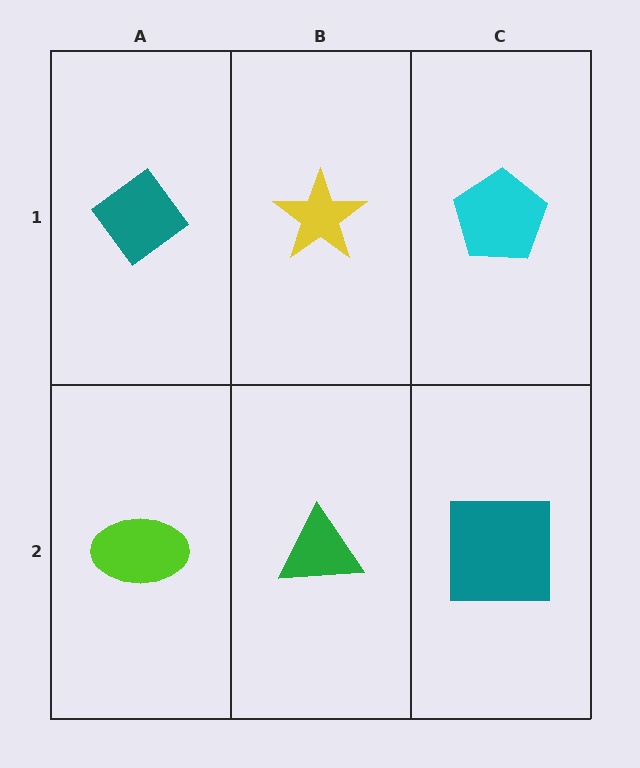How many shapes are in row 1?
3 shapes.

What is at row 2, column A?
A lime ellipse.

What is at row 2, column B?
A green triangle.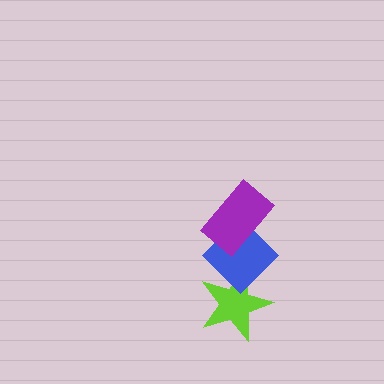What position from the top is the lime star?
The lime star is 3rd from the top.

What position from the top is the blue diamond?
The blue diamond is 2nd from the top.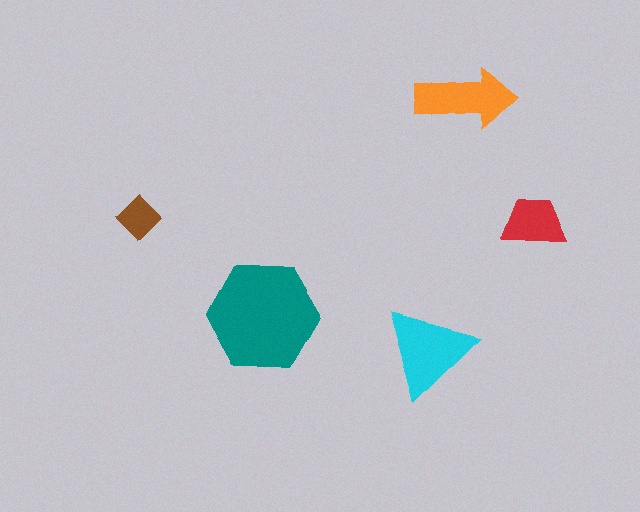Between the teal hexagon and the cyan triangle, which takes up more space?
The teal hexagon.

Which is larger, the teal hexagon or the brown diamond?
The teal hexagon.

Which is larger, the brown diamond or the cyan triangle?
The cyan triangle.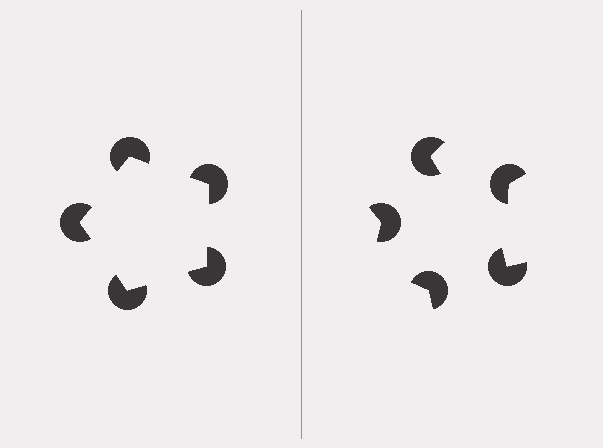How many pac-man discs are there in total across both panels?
10 — 5 on each side.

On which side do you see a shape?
An illusory pentagon appears on the left side. On the right side the wedge cuts are rotated, so no coherent shape forms.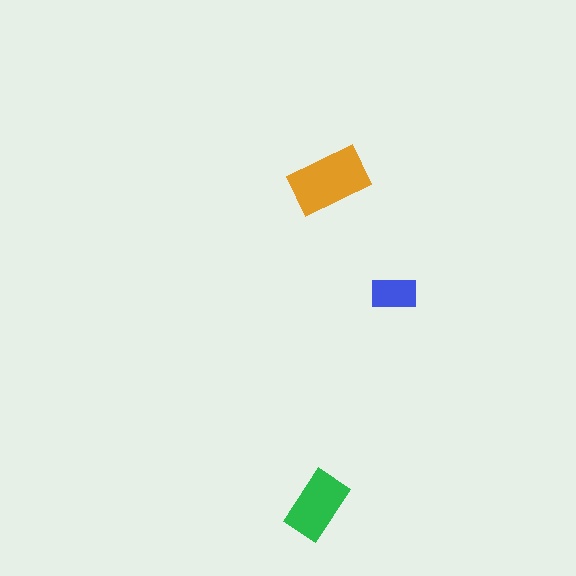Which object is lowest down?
The green rectangle is bottommost.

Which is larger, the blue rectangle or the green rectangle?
The green one.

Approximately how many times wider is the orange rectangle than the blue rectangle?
About 1.5 times wider.